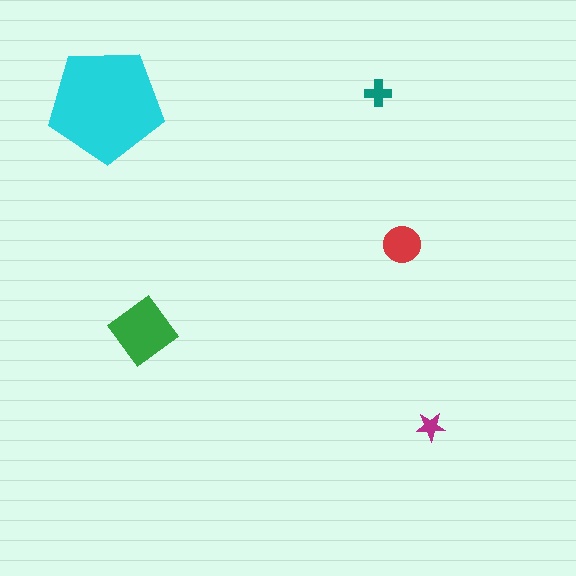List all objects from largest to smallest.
The cyan pentagon, the green diamond, the red circle, the teal cross, the magenta star.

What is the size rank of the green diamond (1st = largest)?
2nd.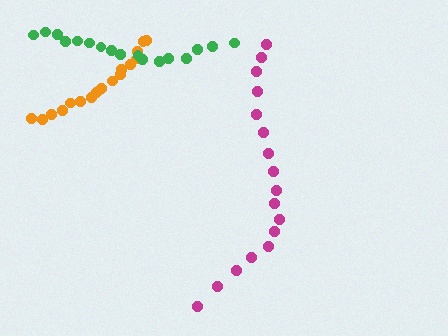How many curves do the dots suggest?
There are 3 distinct paths.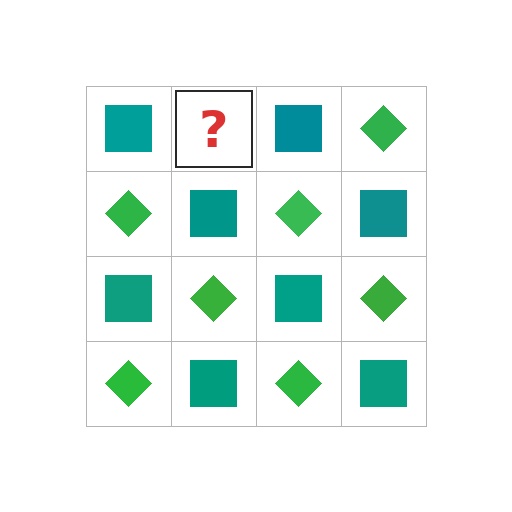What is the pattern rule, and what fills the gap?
The rule is that it alternates teal square and green diamond in a checkerboard pattern. The gap should be filled with a green diamond.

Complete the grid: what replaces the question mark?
The question mark should be replaced with a green diamond.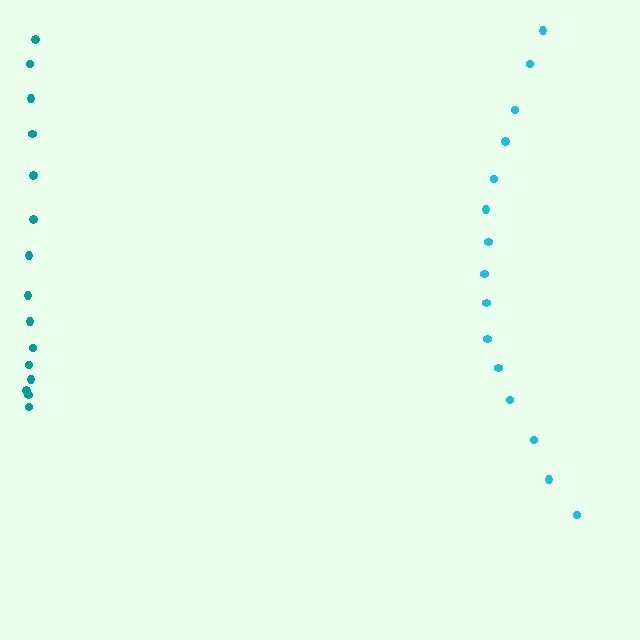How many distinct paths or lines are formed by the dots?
There are 2 distinct paths.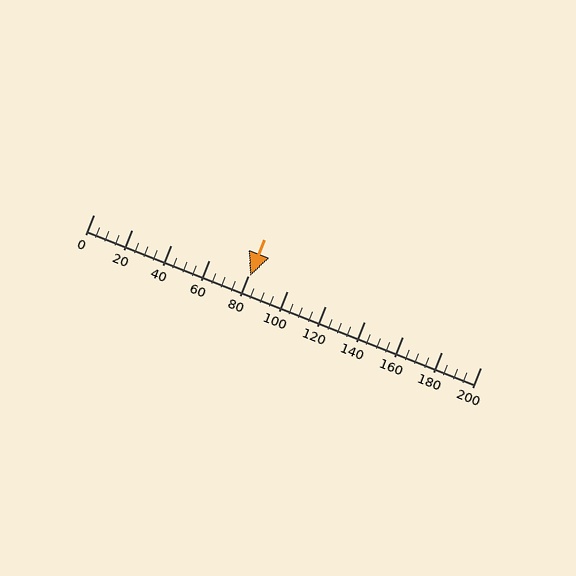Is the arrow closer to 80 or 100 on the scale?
The arrow is closer to 80.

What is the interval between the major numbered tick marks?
The major tick marks are spaced 20 units apart.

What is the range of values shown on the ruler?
The ruler shows values from 0 to 200.